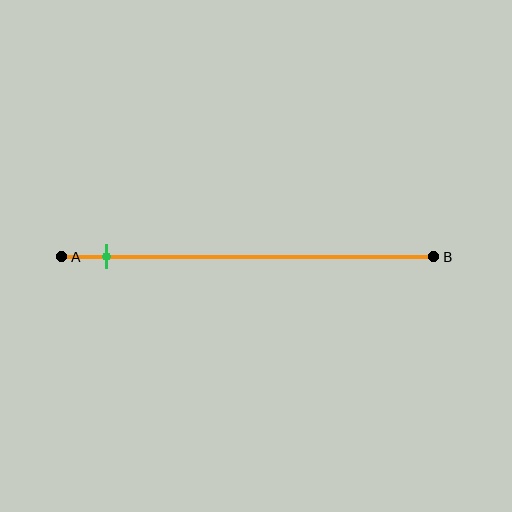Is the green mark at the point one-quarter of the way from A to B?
No, the mark is at about 10% from A, not at the 25% one-quarter point.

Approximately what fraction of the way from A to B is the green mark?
The green mark is approximately 10% of the way from A to B.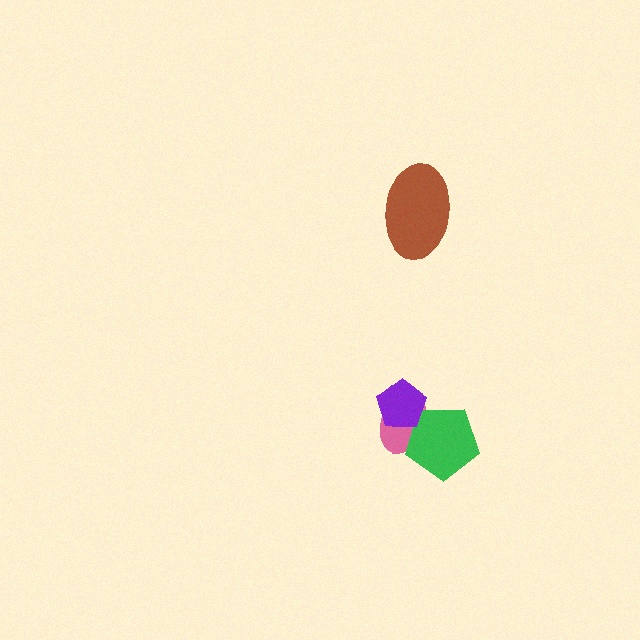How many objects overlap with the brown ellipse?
0 objects overlap with the brown ellipse.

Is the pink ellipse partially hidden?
Yes, it is partially covered by another shape.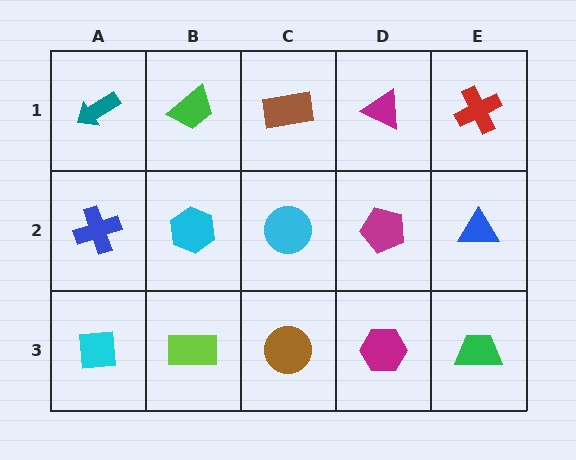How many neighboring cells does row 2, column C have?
4.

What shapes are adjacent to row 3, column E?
A blue triangle (row 2, column E), a magenta hexagon (row 3, column D).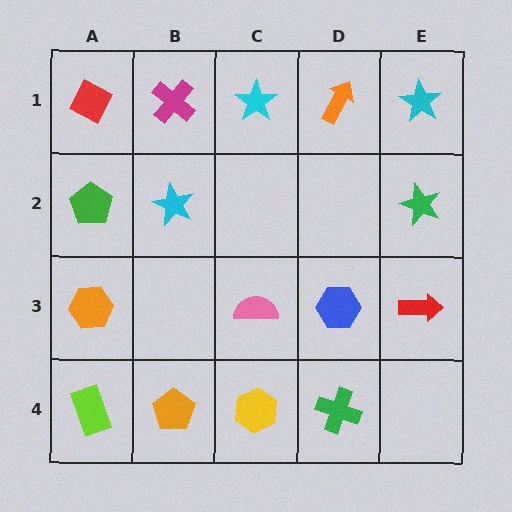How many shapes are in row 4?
4 shapes.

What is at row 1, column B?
A magenta cross.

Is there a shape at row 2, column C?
No, that cell is empty.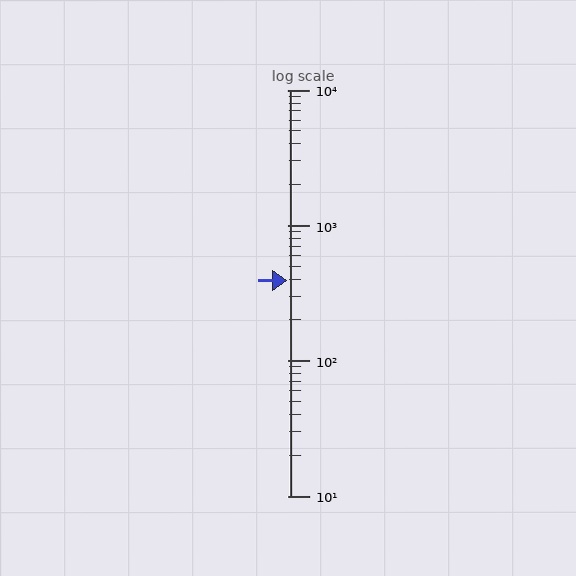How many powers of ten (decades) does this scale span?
The scale spans 3 decades, from 10 to 10000.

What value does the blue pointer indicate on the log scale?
The pointer indicates approximately 390.